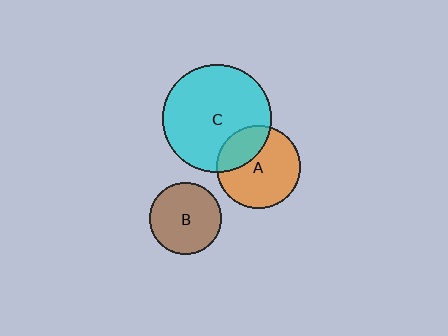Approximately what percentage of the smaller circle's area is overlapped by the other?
Approximately 30%.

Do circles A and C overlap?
Yes.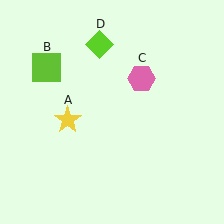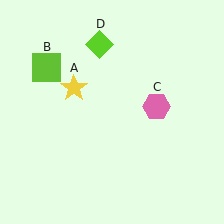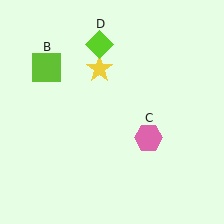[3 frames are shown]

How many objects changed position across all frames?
2 objects changed position: yellow star (object A), pink hexagon (object C).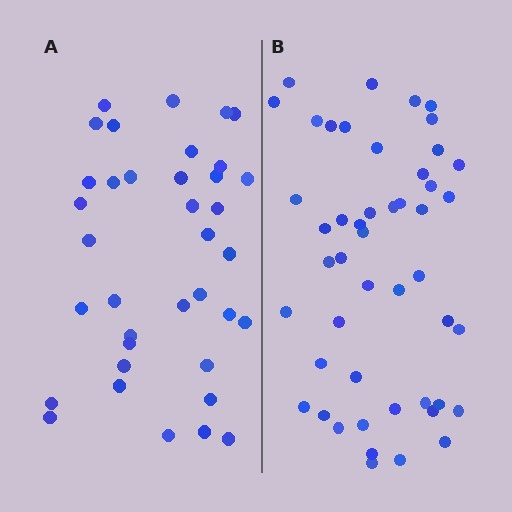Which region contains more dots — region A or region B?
Region B (the right region) has more dots.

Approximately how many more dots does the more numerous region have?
Region B has roughly 12 or so more dots than region A.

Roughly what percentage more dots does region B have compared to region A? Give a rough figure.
About 30% more.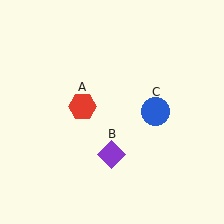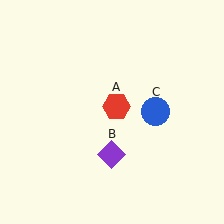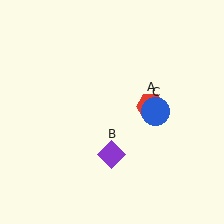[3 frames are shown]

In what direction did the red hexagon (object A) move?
The red hexagon (object A) moved right.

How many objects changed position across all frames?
1 object changed position: red hexagon (object A).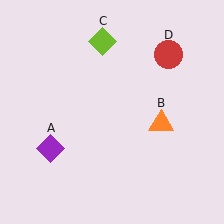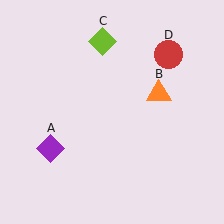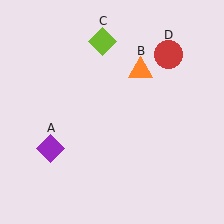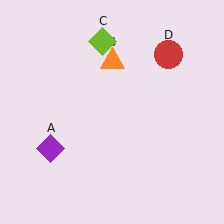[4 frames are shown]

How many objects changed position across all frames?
1 object changed position: orange triangle (object B).